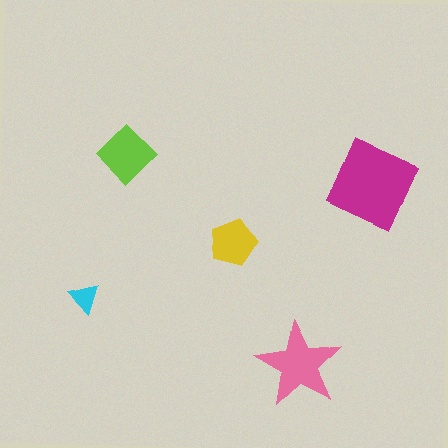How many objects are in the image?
There are 5 objects in the image.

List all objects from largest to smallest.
The magenta square, the pink star, the lime diamond, the yellow pentagon, the cyan triangle.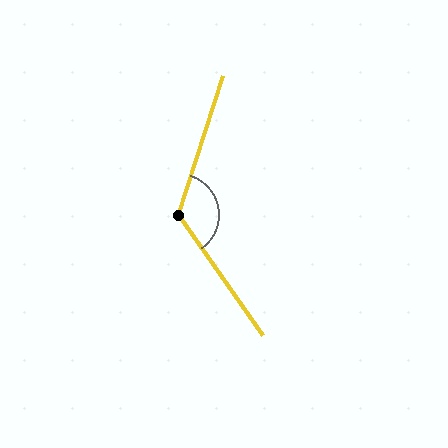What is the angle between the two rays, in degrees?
Approximately 127 degrees.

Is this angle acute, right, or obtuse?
It is obtuse.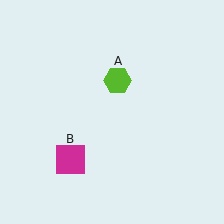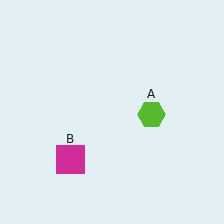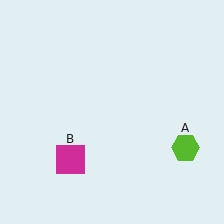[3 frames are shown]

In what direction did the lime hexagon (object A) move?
The lime hexagon (object A) moved down and to the right.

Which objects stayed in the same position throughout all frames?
Magenta square (object B) remained stationary.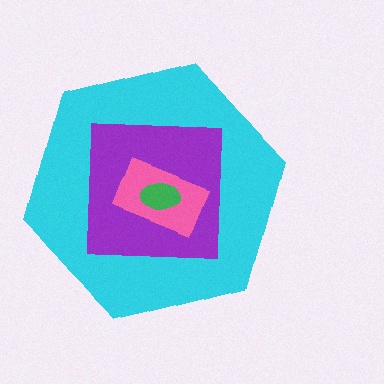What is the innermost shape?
The green ellipse.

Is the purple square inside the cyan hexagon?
Yes.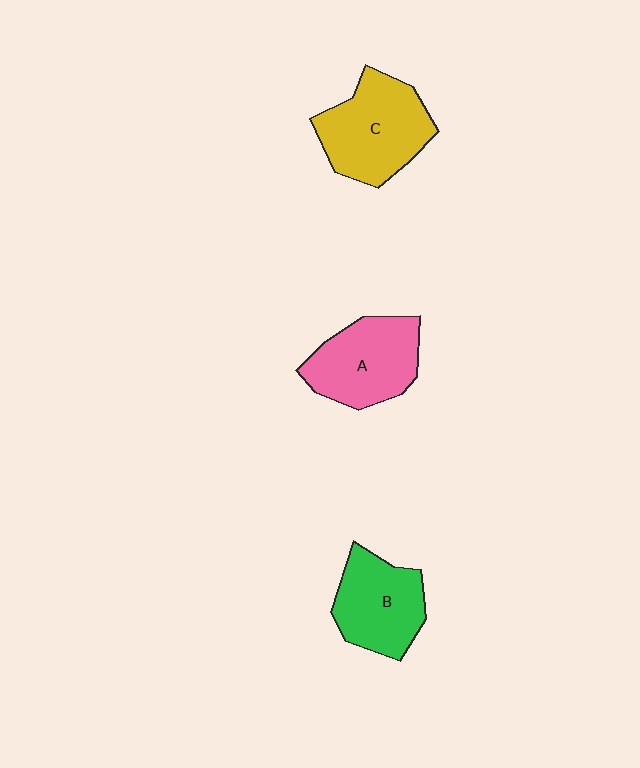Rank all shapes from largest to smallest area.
From largest to smallest: C (yellow), A (pink), B (green).